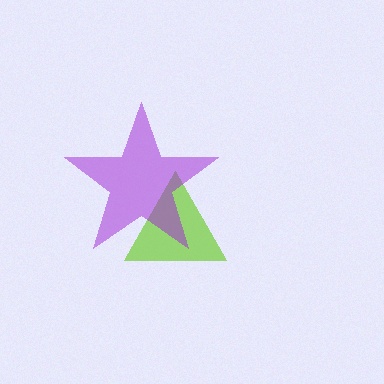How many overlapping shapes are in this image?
There are 2 overlapping shapes in the image.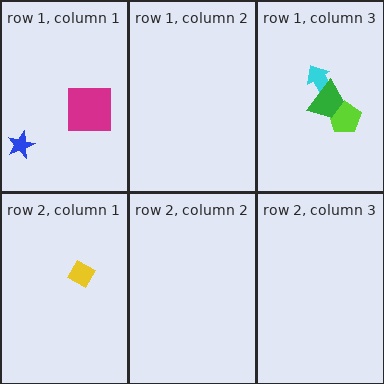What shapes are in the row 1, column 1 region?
The blue star, the magenta square.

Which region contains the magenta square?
The row 1, column 1 region.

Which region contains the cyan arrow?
The row 1, column 3 region.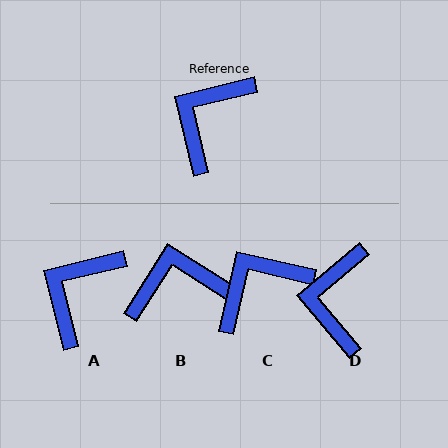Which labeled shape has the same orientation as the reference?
A.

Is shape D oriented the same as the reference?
No, it is off by about 26 degrees.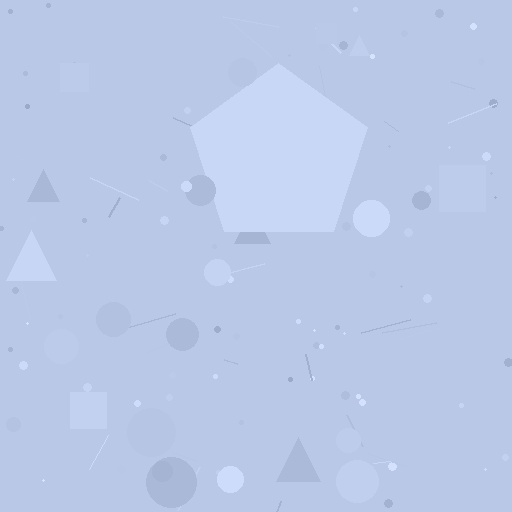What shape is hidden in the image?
A pentagon is hidden in the image.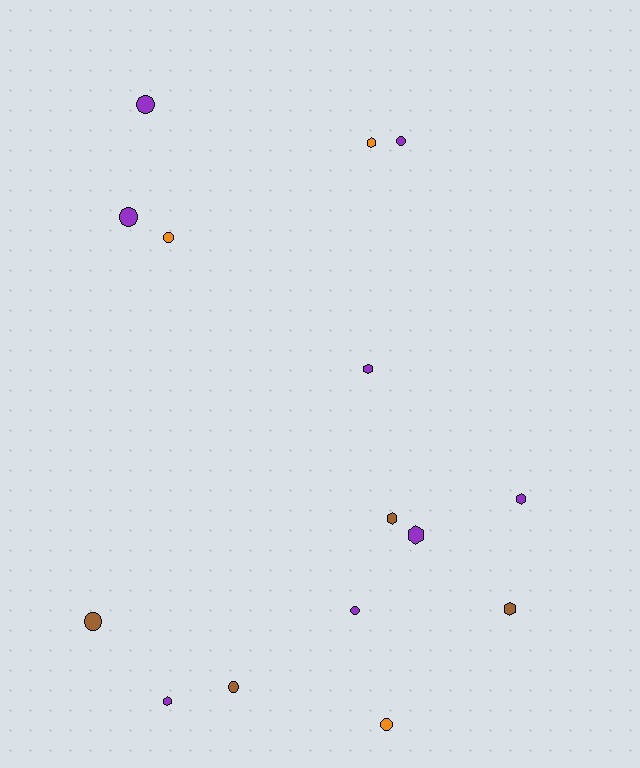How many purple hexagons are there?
There are 4 purple hexagons.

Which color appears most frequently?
Purple, with 8 objects.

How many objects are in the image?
There are 15 objects.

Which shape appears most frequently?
Circle, with 8 objects.